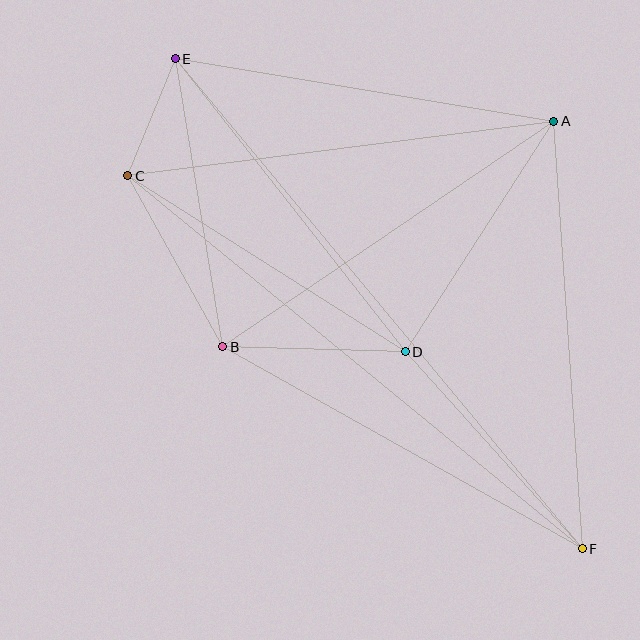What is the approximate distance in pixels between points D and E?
The distance between D and E is approximately 372 pixels.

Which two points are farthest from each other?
Points E and F are farthest from each other.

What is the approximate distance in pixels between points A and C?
The distance between A and C is approximately 430 pixels.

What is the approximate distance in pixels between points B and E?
The distance between B and E is approximately 292 pixels.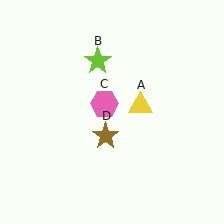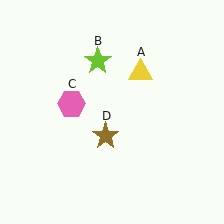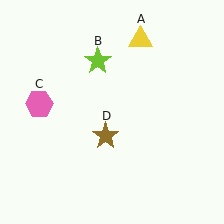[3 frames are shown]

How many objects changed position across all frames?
2 objects changed position: yellow triangle (object A), pink hexagon (object C).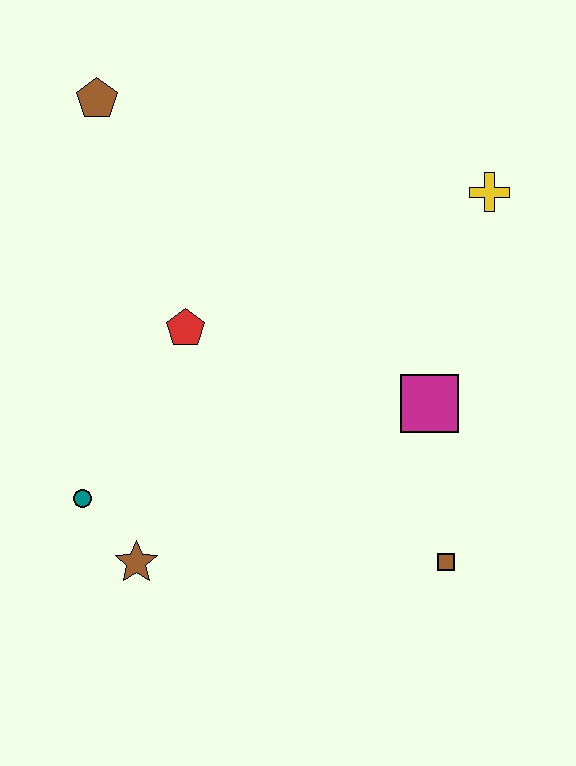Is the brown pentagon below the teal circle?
No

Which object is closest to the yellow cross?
The magenta square is closest to the yellow cross.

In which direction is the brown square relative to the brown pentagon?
The brown square is below the brown pentagon.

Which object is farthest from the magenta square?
The brown pentagon is farthest from the magenta square.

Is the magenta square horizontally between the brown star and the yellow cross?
Yes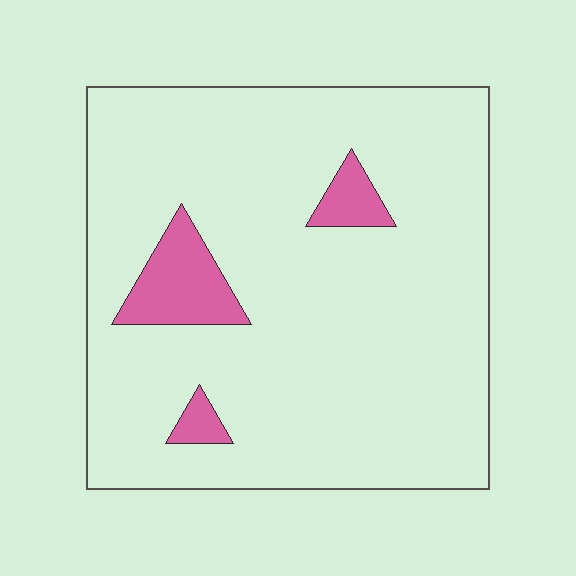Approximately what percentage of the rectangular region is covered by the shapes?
Approximately 10%.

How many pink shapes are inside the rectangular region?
3.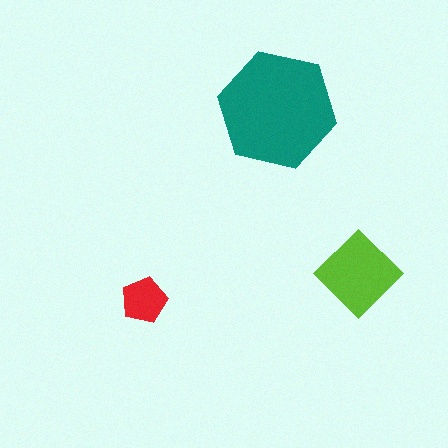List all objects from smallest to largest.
The red pentagon, the lime diamond, the teal hexagon.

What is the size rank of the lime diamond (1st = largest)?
2nd.